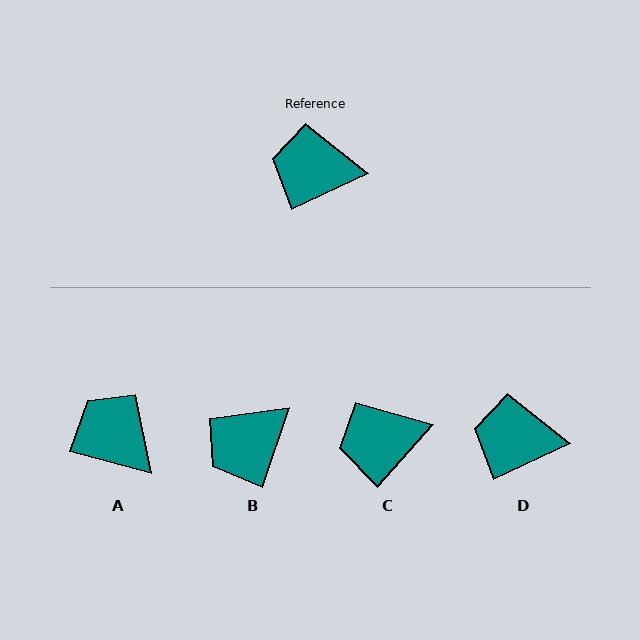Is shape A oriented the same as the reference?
No, it is off by about 40 degrees.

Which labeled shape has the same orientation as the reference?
D.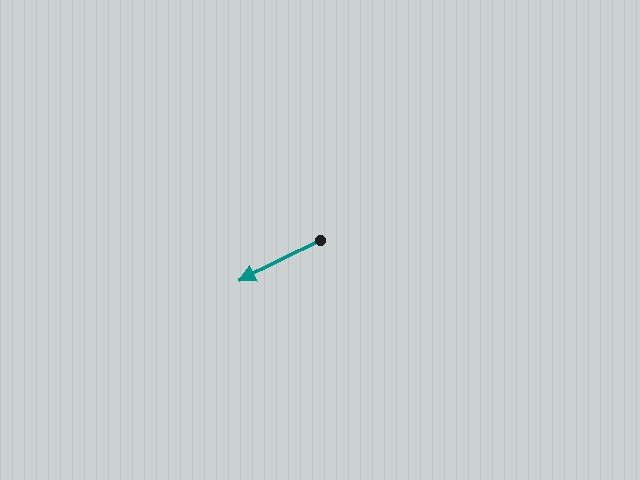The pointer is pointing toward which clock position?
Roughly 8 o'clock.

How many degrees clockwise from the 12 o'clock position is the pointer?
Approximately 243 degrees.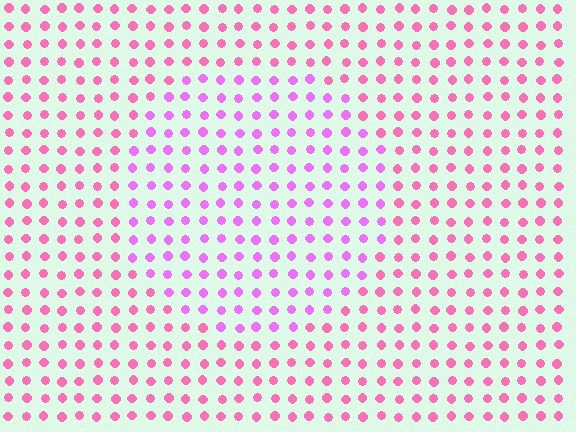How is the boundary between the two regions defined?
The boundary is defined purely by a slight shift in hue (about 34 degrees). Spacing, size, and orientation are identical on both sides.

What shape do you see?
I see a circle.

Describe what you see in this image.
The image is filled with small pink elements in a uniform arrangement. A circle-shaped region is visible where the elements are tinted to a slightly different hue, forming a subtle color boundary.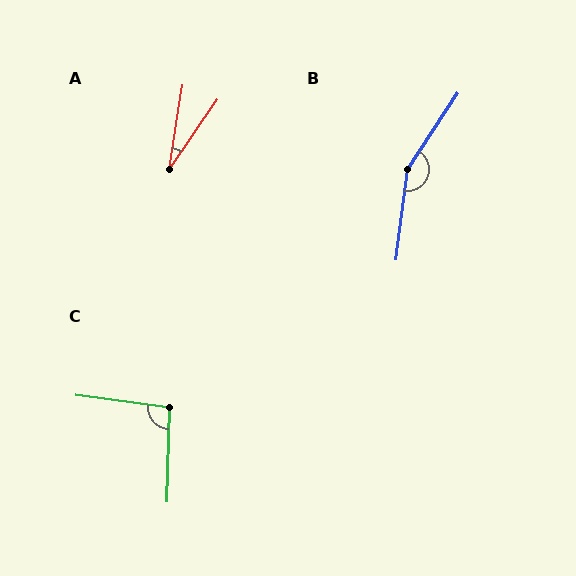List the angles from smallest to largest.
A (26°), C (96°), B (153°).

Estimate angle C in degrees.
Approximately 96 degrees.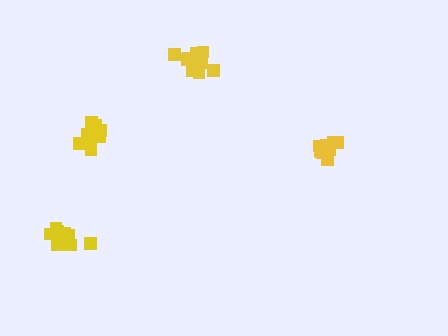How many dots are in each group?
Group 1: 11 dots, Group 2: 10 dots, Group 3: 10 dots, Group 4: 10 dots (41 total).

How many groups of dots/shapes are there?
There are 4 groups.